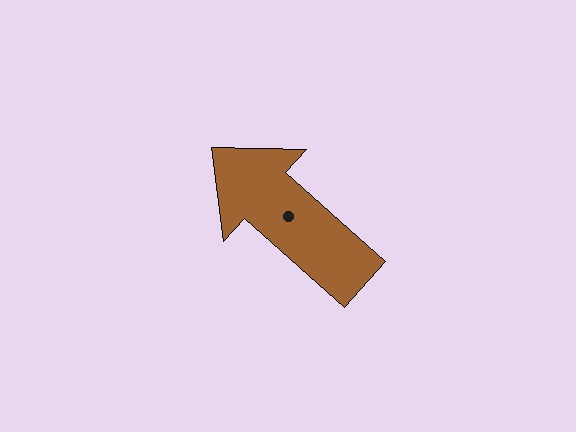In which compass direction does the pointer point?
Northwest.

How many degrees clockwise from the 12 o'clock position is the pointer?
Approximately 312 degrees.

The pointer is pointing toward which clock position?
Roughly 10 o'clock.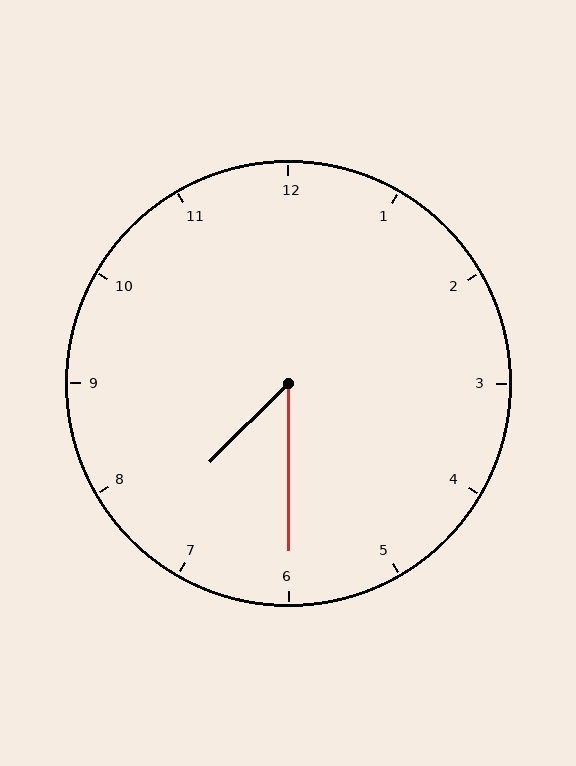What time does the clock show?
7:30.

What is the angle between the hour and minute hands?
Approximately 45 degrees.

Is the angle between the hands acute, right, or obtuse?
It is acute.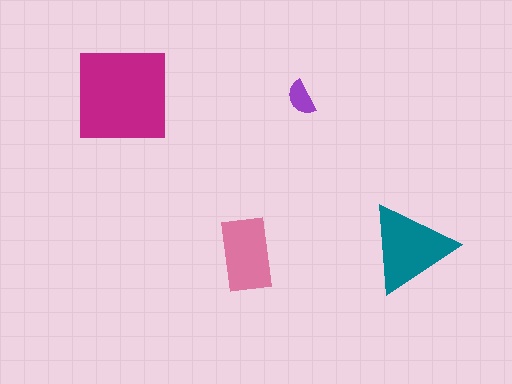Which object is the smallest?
The purple semicircle.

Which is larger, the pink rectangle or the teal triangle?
The teal triangle.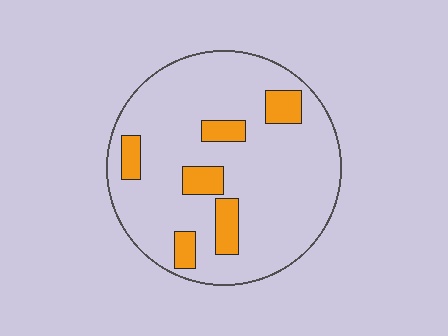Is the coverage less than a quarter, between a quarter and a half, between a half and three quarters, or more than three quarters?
Less than a quarter.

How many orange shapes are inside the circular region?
6.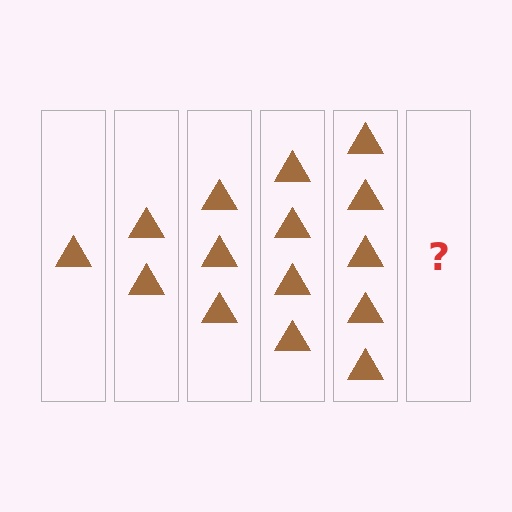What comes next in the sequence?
The next element should be 6 triangles.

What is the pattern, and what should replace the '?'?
The pattern is that each step adds one more triangle. The '?' should be 6 triangles.